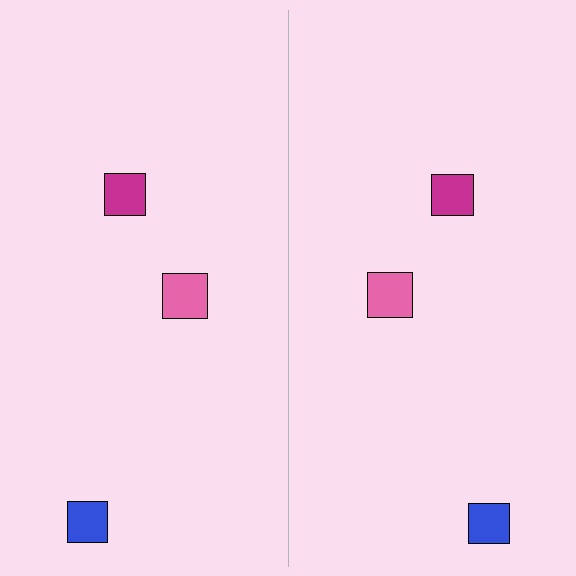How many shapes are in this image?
There are 6 shapes in this image.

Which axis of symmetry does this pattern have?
The pattern has a vertical axis of symmetry running through the center of the image.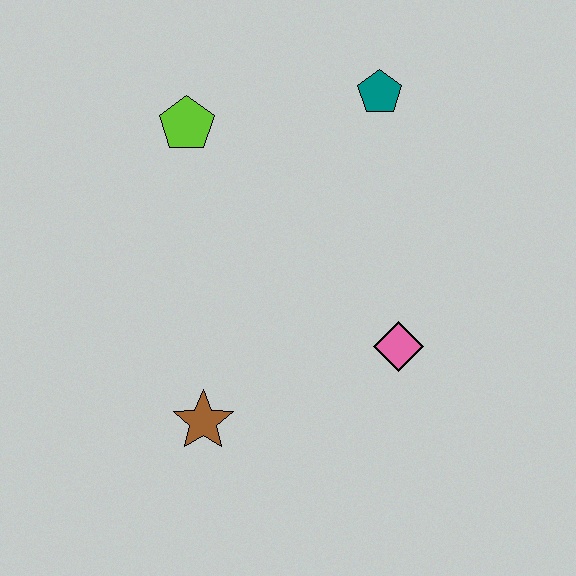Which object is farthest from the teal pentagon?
The brown star is farthest from the teal pentagon.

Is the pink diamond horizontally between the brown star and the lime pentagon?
No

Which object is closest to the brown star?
The pink diamond is closest to the brown star.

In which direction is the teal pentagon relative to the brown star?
The teal pentagon is above the brown star.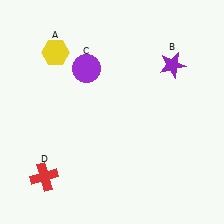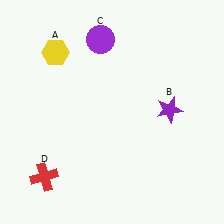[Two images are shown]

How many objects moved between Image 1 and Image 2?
2 objects moved between the two images.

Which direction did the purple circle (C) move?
The purple circle (C) moved up.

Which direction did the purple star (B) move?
The purple star (B) moved down.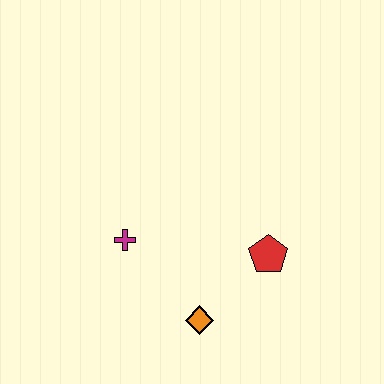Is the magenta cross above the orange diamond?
Yes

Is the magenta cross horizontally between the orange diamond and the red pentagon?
No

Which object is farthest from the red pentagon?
The magenta cross is farthest from the red pentagon.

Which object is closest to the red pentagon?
The orange diamond is closest to the red pentagon.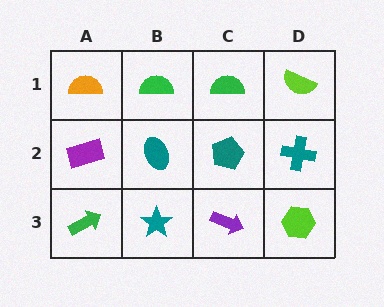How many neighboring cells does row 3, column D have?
2.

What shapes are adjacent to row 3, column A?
A purple rectangle (row 2, column A), a teal star (row 3, column B).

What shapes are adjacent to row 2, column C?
A green semicircle (row 1, column C), a purple arrow (row 3, column C), a teal ellipse (row 2, column B), a teal cross (row 2, column D).